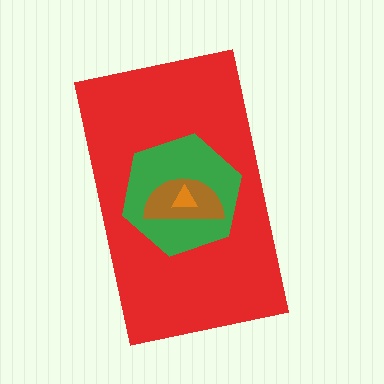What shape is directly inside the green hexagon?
The brown semicircle.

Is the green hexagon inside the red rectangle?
Yes.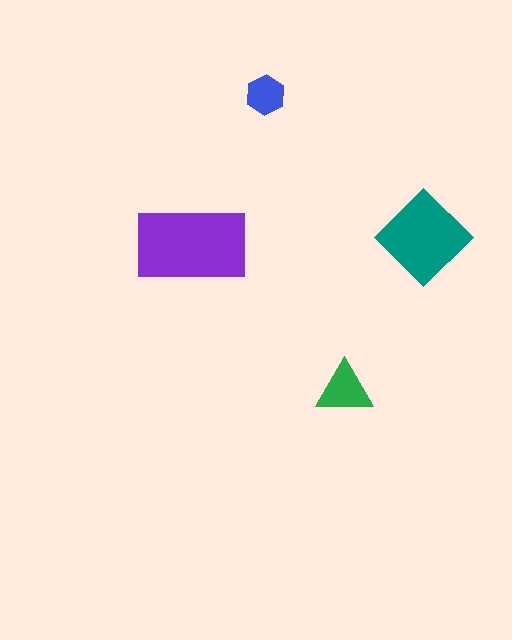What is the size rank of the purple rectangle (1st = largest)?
1st.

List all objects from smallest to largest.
The blue hexagon, the green triangle, the teal diamond, the purple rectangle.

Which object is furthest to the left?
The purple rectangle is leftmost.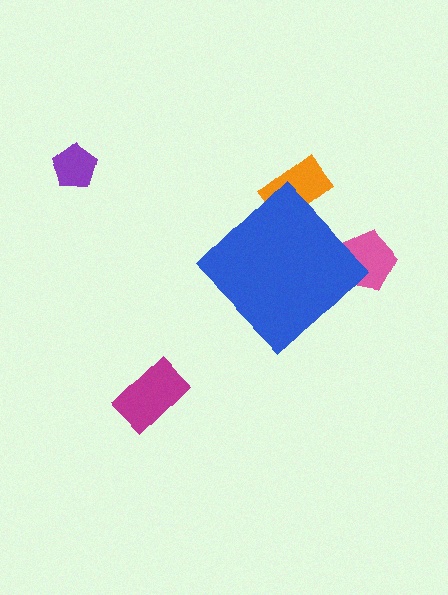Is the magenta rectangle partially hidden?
No, the magenta rectangle is fully visible.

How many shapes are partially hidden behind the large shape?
2 shapes are partially hidden.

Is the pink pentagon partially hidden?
Yes, the pink pentagon is partially hidden behind the blue diamond.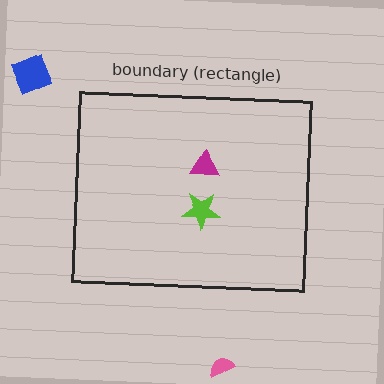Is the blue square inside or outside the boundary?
Outside.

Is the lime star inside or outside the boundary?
Inside.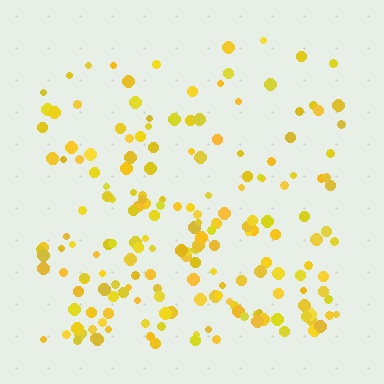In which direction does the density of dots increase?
From top to bottom, with the bottom side densest.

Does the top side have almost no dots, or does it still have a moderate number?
Still a moderate number, just noticeably fewer than the bottom.